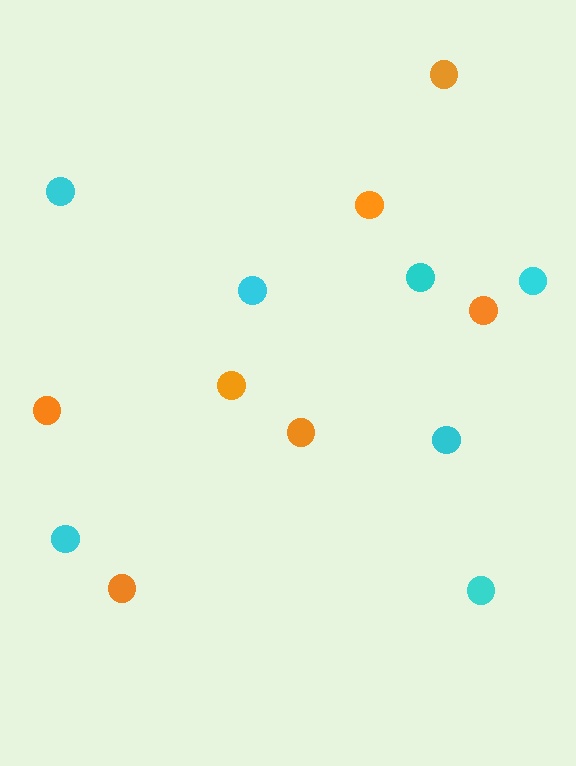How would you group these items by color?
There are 2 groups: one group of cyan circles (7) and one group of orange circles (7).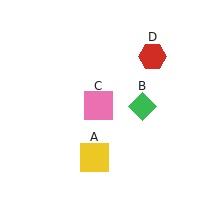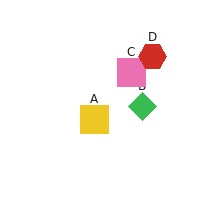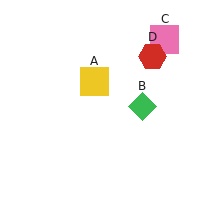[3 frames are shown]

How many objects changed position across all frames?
2 objects changed position: yellow square (object A), pink square (object C).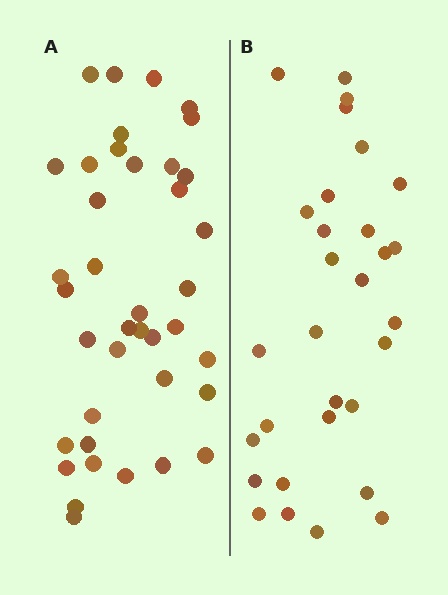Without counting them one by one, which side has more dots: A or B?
Region A (the left region) has more dots.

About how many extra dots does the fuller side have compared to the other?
Region A has roughly 8 or so more dots than region B.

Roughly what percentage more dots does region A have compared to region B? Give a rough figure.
About 30% more.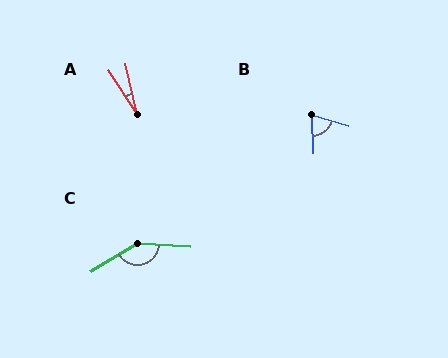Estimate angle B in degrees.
Approximately 71 degrees.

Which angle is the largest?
C, at approximately 146 degrees.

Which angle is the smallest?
A, at approximately 21 degrees.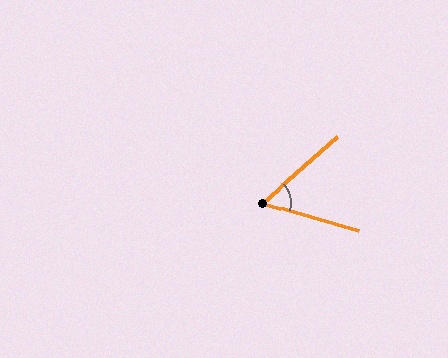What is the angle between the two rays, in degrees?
Approximately 58 degrees.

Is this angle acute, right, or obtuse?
It is acute.